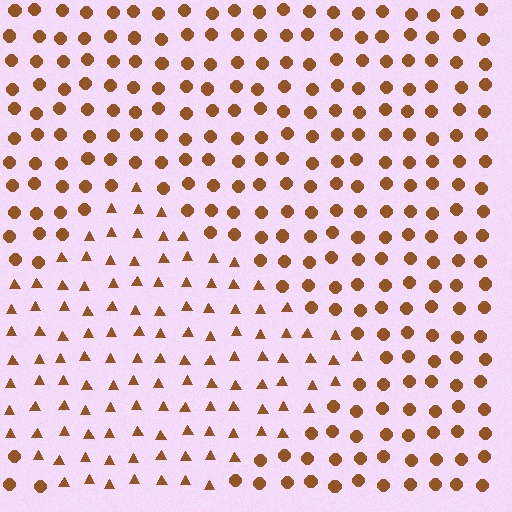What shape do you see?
I see a diamond.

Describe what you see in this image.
The image is filled with small brown elements arranged in a uniform grid. A diamond-shaped region contains triangles, while the surrounding area contains circles. The boundary is defined purely by the change in element shape.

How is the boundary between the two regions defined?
The boundary is defined by a change in element shape: triangles inside vs. circles outside. All elements share the same color and spacing.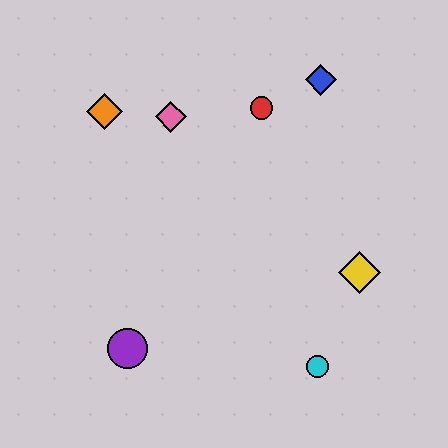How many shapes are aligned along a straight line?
3 shapes (the blue diamond, the green circle, the purple circle) are aligned along a straight line.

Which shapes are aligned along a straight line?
The blue diamond, the green circle, the purple circle are aligned along a straight line.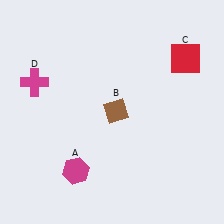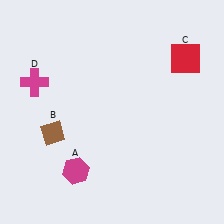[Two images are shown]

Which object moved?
The brown diamond (B) moved left.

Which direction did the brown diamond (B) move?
The brown diamond (B) moved left.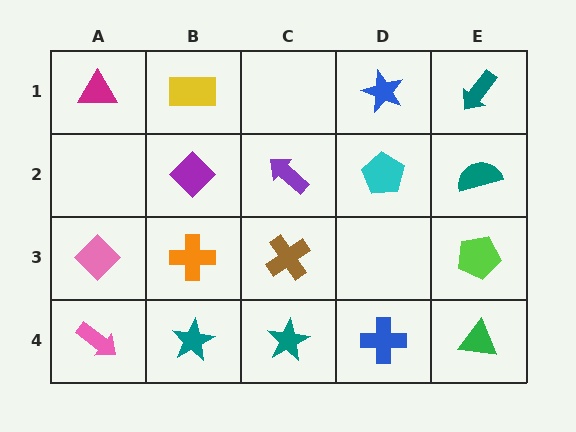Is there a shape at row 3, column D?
No, that cell is empty.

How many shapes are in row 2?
4 shapes.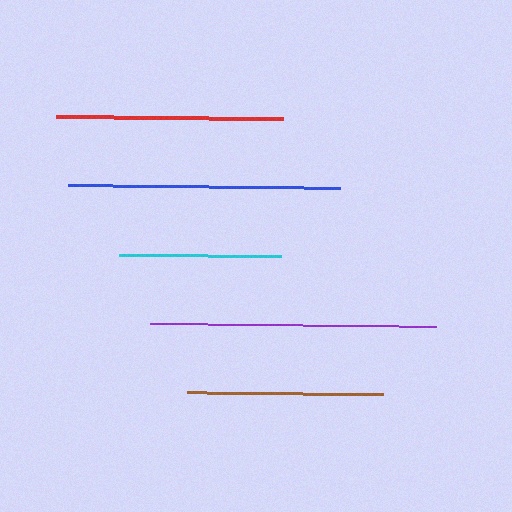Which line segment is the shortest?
The cyan line is the shortest at approximately 161 pixels.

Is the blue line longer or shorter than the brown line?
The blue line is longer than the brown line.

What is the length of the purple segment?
The purple segment is approximately 286 pixels long.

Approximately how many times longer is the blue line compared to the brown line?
The blue line is approximately 1.4 times the length of the brown line.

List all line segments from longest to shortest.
From longest to shortest: purple, blue, red, brown, cyan.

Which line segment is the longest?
The purple line is the longest at approximately 286 pixels.